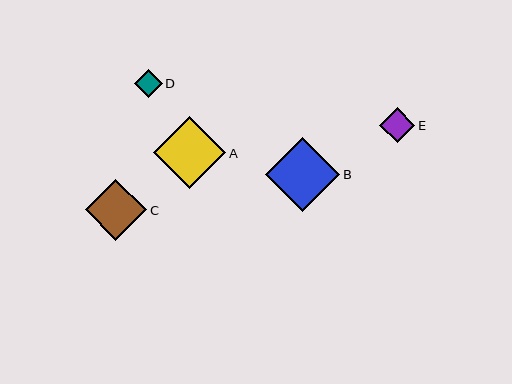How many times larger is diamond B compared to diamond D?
Diamond B is approximately 2.7 times the size of diamond D.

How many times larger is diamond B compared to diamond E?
Diamond B is approximately 2.1 times the size of diamond E.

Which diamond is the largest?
Diamond B is the largest with a size of approximately 74 pixels.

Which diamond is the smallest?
Diamond D is the smallest with a size of approximately 27 pixels.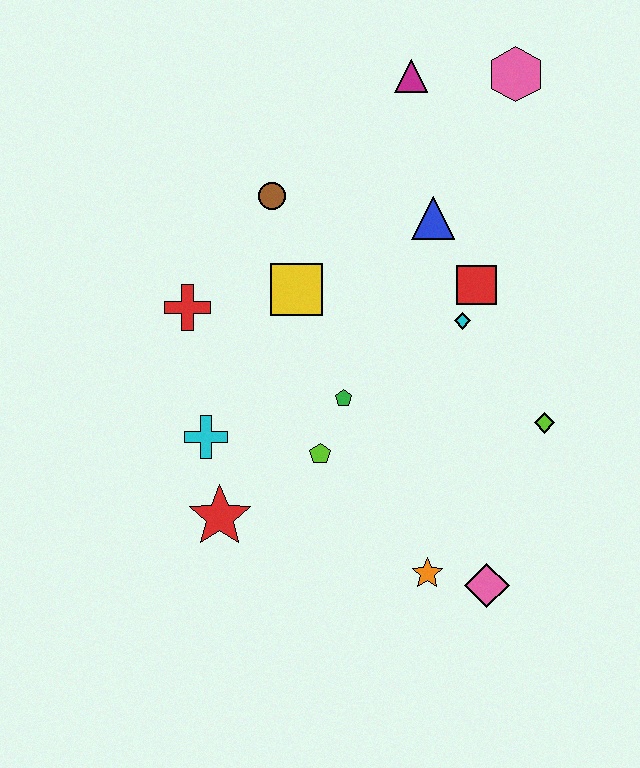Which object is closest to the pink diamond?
The orange star is closest to the pink diamond.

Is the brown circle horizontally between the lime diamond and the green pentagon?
No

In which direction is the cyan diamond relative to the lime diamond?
The cyan diamond is above the lime diamond.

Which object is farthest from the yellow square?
The pink diamond is farthest from the yellow square.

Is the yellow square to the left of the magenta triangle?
Yes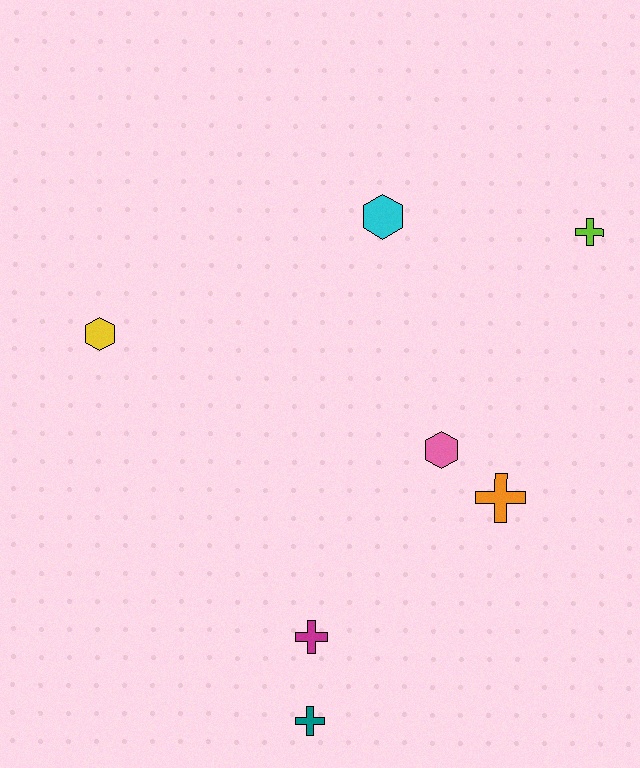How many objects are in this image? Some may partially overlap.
There are 7 objects.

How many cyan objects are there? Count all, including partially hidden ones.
There is 1 cyan object.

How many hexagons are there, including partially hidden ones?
There are 3 hexagons.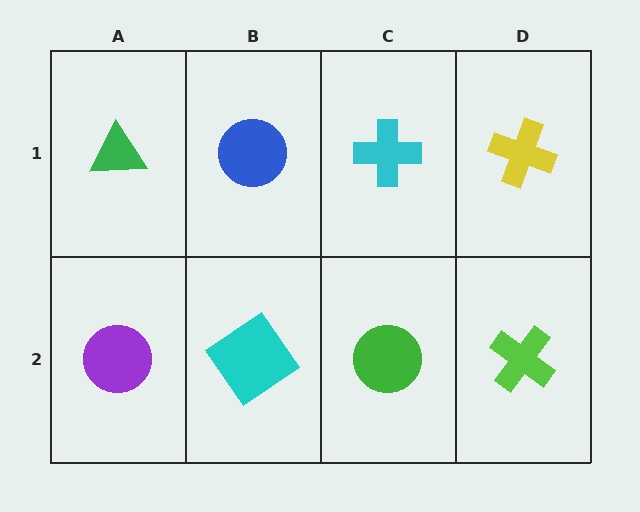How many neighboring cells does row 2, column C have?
3.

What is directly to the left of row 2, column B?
A purple circle.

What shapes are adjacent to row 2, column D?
A yellow cross (row 1, column D), a green circle (row 2, column C).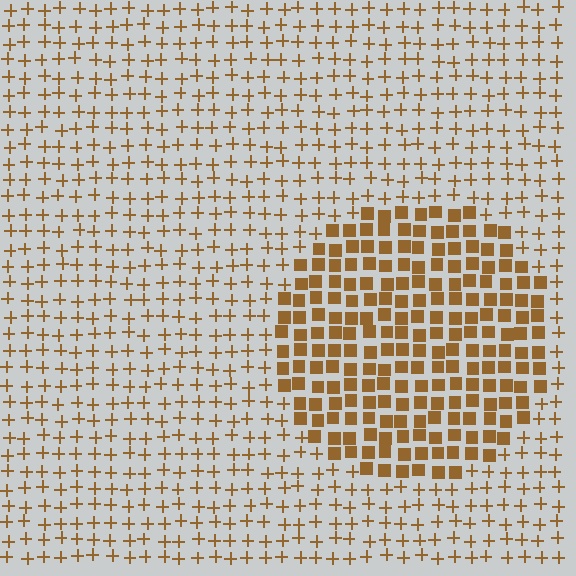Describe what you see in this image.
The image is filled with small brown elements arranged in a uniform grid. A circle-shaped region contains squares, while the surrounding area contains plus signs. The boundary is defined purely by the change in element shape.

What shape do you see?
I see a circle.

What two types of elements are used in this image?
The image uses squares inside the circle region and plus signs outside it.